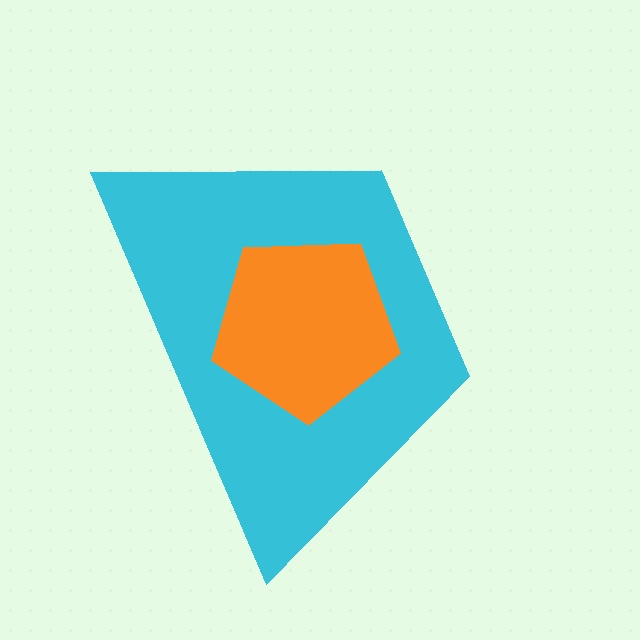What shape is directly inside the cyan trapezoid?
The orange pentagon.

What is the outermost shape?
The cyan trapezoid.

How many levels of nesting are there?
2.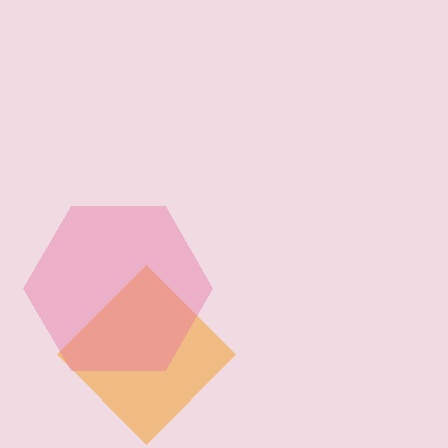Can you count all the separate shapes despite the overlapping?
Yes, there are 2 separate shapes.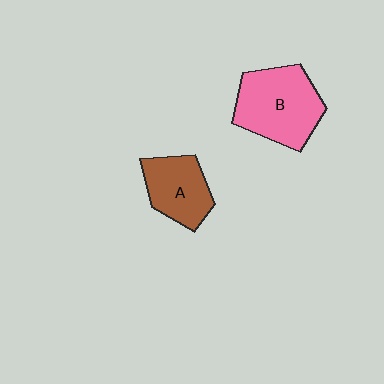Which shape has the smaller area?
Shape A (brown).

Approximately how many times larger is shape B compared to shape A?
Approximately 1.5 times.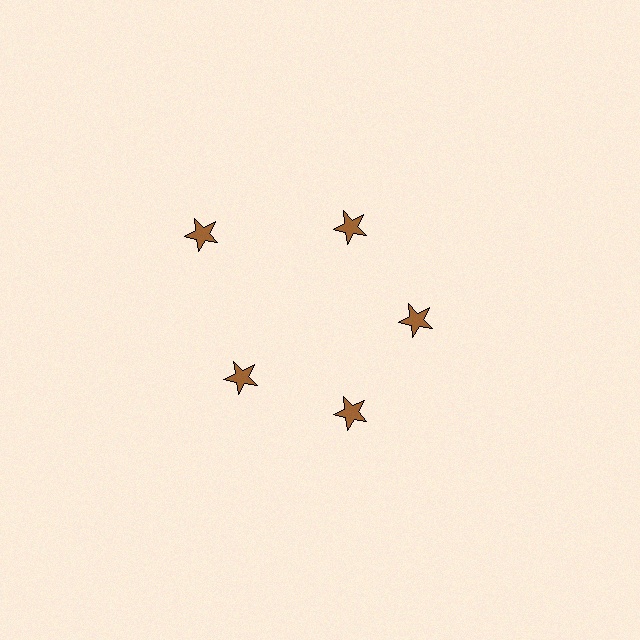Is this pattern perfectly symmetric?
No. The 5 brown stars are arranged in a ring, but one element near the 10 o'clock position is pushed outward from the center, breaking the 5-fold rotational symmetry.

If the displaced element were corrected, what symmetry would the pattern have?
It would have 5-fold rotational symmetry — the pattern would map onto itself every 72 degrees.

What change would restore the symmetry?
The symmetry would be restored by moving it inward, back onto the ring so that all 5 stars sit at equal angles and equal distance from the center.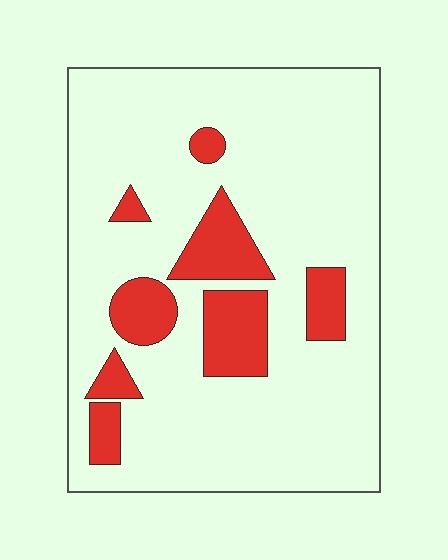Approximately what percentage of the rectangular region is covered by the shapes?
Approximately 15%.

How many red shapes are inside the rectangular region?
8.